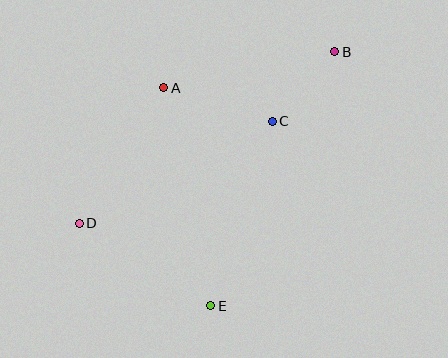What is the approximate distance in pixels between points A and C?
The distance between A and C is approximately 114 pixels.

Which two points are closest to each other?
Points B and C are closest to each other.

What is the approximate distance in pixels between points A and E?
The distance between A and E is approximately 223 pixels.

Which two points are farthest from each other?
Points B and D are farthest from each other.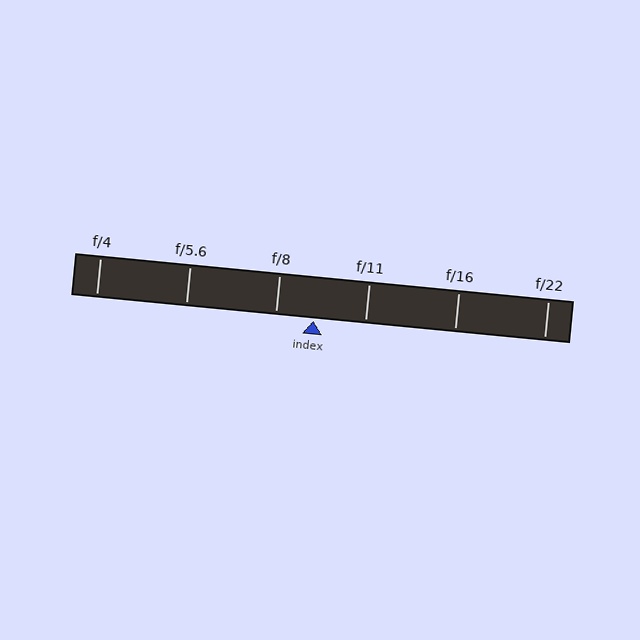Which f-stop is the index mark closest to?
The index mark is closest to f/8.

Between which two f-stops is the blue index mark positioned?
The index mark is between f/8 and f/11.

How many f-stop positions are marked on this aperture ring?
There are 6 f-stop positions marked.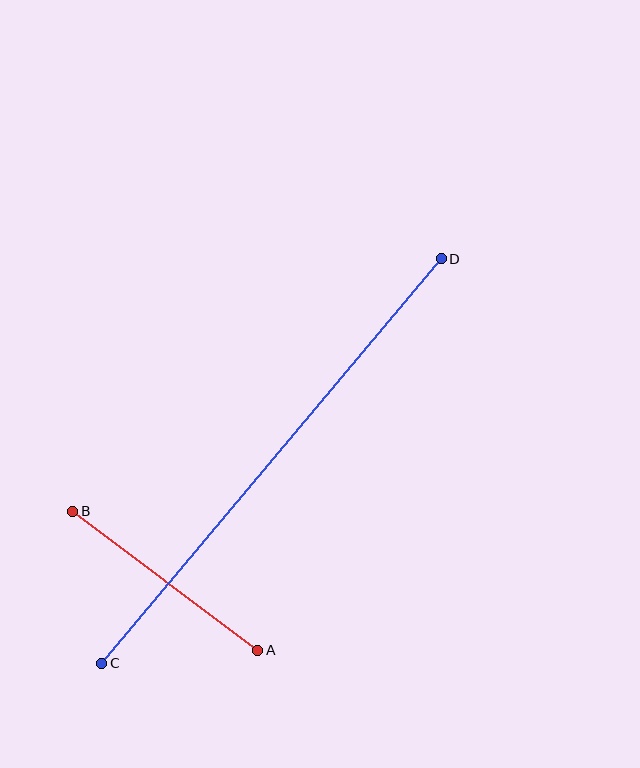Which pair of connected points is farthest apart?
Points C and D are farthest apart.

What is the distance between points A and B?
The distance is approximately 231 pixels.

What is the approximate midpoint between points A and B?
The midpoint is at approximately (165, 581) pixels.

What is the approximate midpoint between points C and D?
The midpoint is at approximately (271, 461) pixels.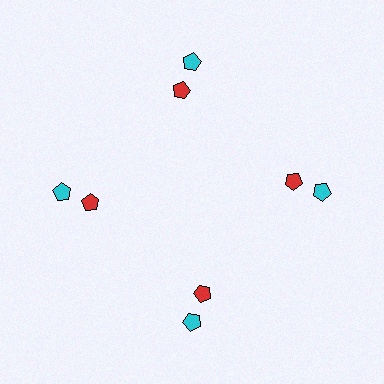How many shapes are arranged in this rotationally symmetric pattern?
There are 8 shapes, arranged in 4 groups of 2.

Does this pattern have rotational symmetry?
Yes, this pattern has 4-fold rotational symmetry. It looks the same after rotating 90 degrees around the center.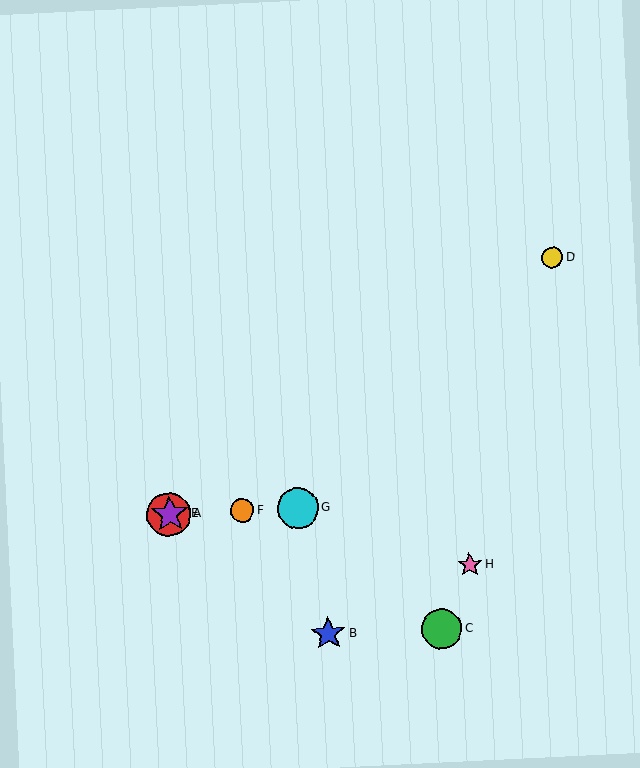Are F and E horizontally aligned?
Yes, both are at y≈511.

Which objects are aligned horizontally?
Objects A, E, F, G are aligned horizontally.